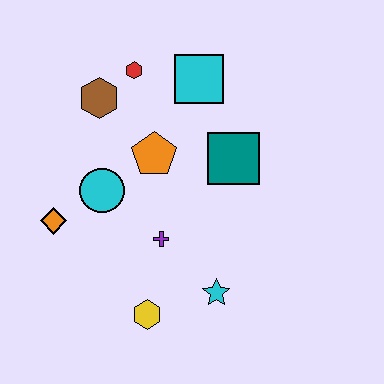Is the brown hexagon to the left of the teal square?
Yes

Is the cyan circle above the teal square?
No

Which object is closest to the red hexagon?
The brown hexagon is closest to the red hexagon.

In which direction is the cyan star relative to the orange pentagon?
The cyan star is below the orange pentagon.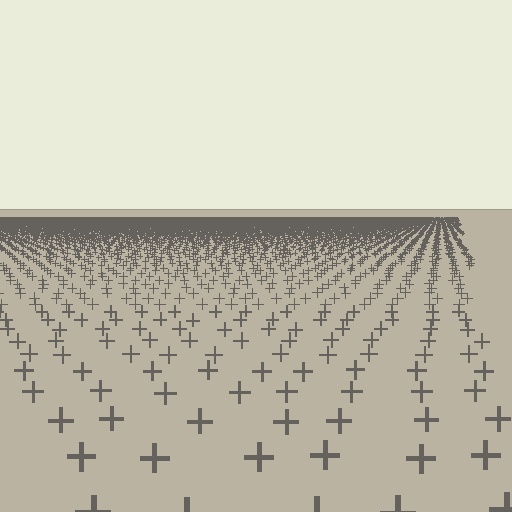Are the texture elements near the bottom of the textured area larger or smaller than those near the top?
Larger. Near the bottom, elements are closer to the viewer and appear at a bigger on-screen size.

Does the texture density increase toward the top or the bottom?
Density increases toward the top.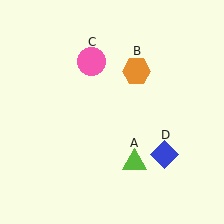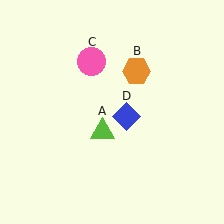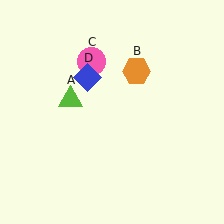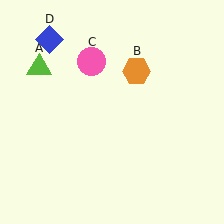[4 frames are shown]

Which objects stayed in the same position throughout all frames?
Orange hexagon (object B) and pink circle (object C) remained stationary.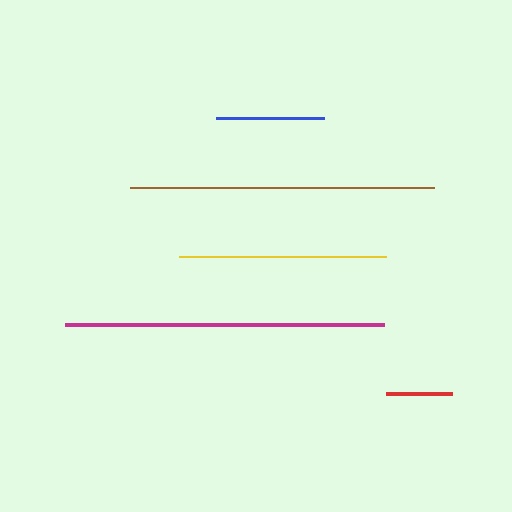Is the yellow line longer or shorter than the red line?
The yellow line is longer than the red line.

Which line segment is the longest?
The magenta line is the longest at approximately 318 pixels.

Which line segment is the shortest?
The red line is the shortest at approximately 66 pixels.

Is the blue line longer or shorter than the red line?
The blue line is longer than the red line.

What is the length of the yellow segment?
The yellow segment is approximately 208 pixels long.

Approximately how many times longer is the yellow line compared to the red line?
The yellow line is approximately 3.1 times the length of the red line.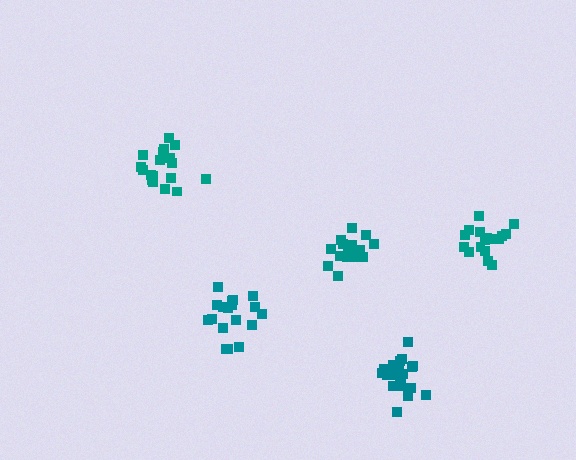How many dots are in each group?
Group 1: 19 dots, Group 2: 18 dots, Group 3: 17 dots, Group 4: 19 dots, Group 5: 21 dots (94 total).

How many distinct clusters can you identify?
There are 5 distinct clusters.